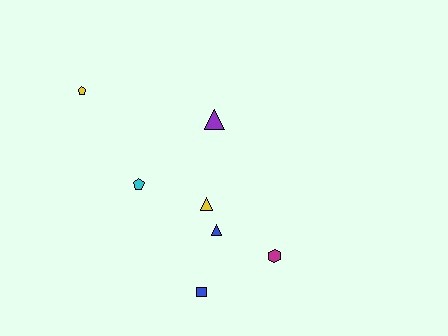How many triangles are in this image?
There are 3 triangles.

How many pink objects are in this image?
There are no pink objects.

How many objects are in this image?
There are 7 objects.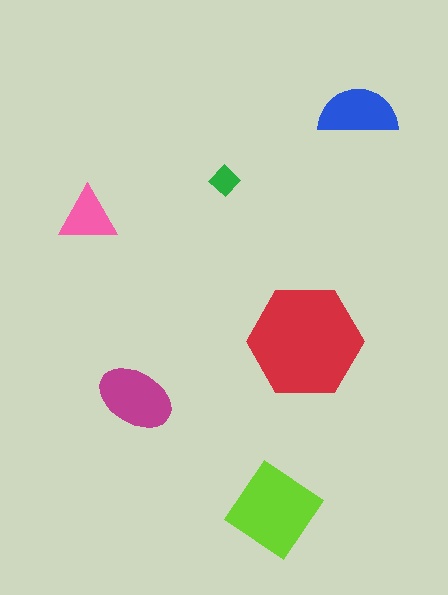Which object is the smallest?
The green diamond.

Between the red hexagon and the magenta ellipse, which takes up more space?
The red hexagon.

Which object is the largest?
The red hexagon.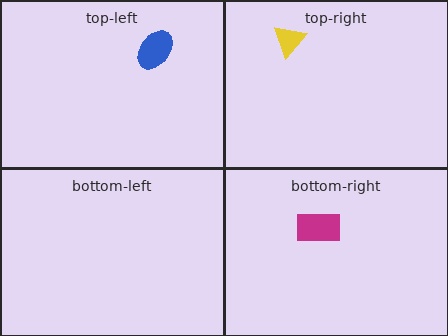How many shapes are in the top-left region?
1.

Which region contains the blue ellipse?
The top-left region.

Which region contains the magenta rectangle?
The bottom-right region.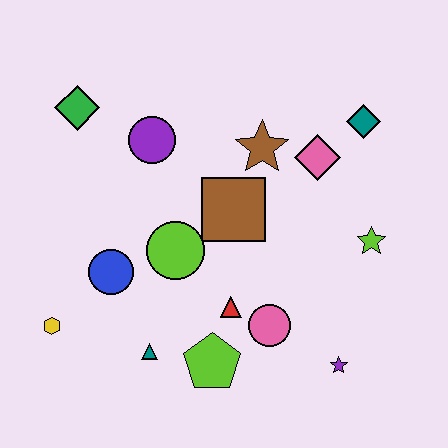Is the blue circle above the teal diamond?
No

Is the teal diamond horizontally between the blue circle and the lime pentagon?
No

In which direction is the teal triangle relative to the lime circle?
The teal triangle is below the lime circle.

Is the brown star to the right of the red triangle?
Yes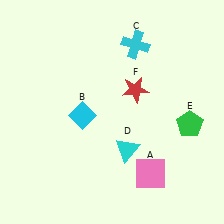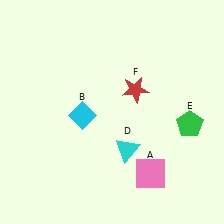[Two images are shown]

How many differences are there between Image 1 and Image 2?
There is 1 difference between the two images.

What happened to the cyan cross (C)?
The cyan cross (C) was removed in Image 2. It was in the top-right area of Image 1.